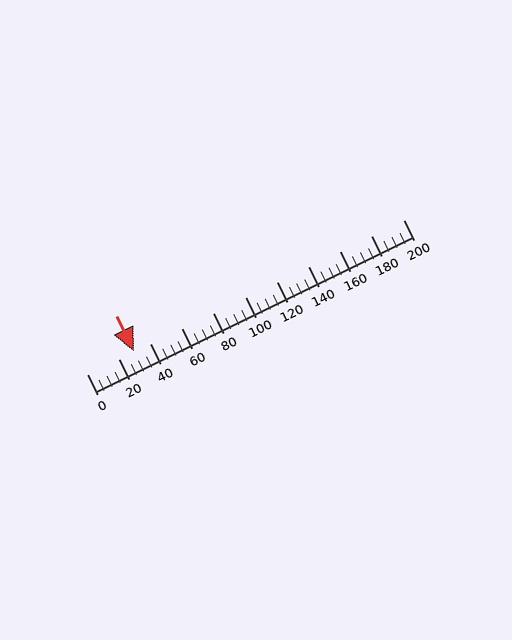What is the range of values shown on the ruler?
The ruler shows values from 0 to 200.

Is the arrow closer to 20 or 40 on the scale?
The arrow is closer to 40.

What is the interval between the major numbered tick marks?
The major tick marks are spaced 20 units apart.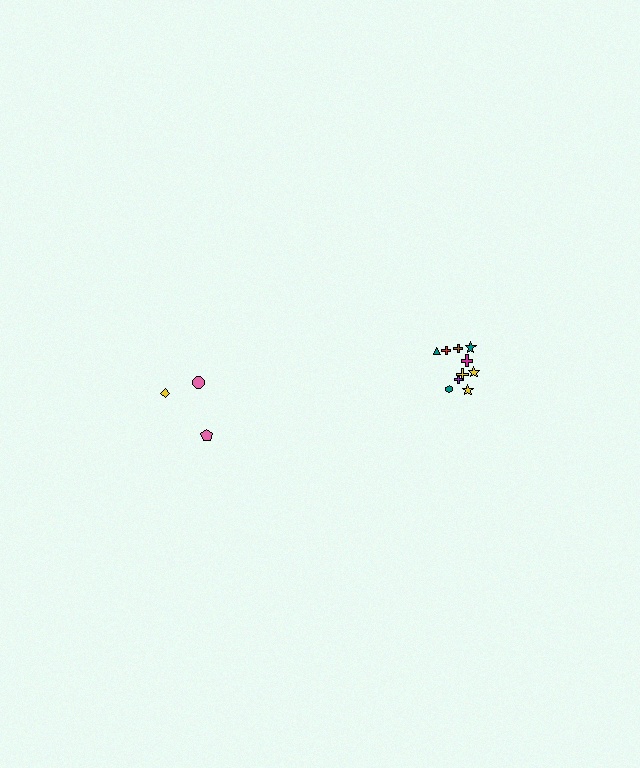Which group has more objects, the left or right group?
The right group.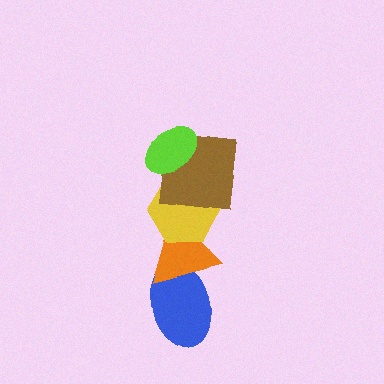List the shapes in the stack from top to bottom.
From top to bottom: the lime ellipse, the brown square, the yellow hexagon, the orange triangle, the blue ellipse.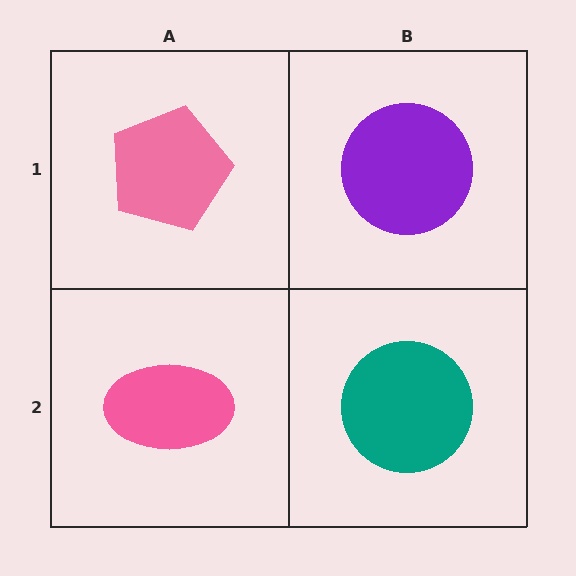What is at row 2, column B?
A teal circle.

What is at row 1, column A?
A pink pentagon.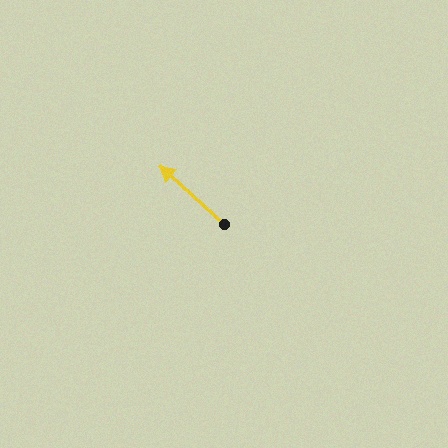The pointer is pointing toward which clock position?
Roughly 10 o'clock.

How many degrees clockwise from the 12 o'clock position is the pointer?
Approximately 312 degrees.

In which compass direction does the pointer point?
Northwest.